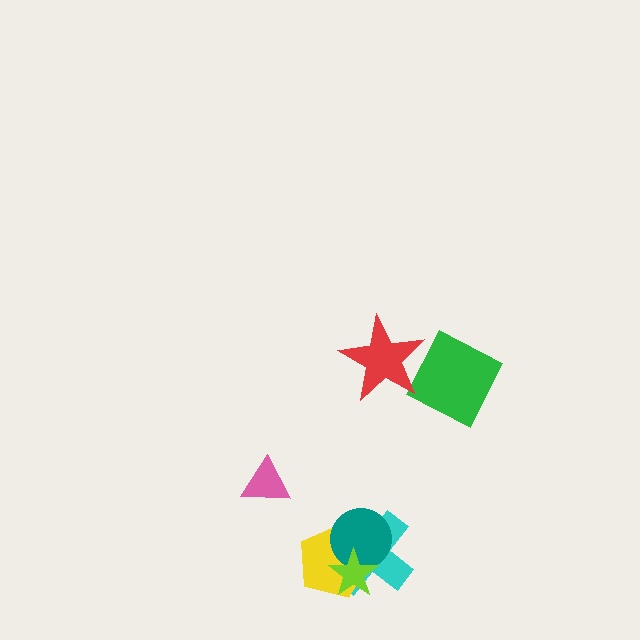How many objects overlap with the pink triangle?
0 objects overlap with the pink triangle.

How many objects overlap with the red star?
0 objects overlap with the red star.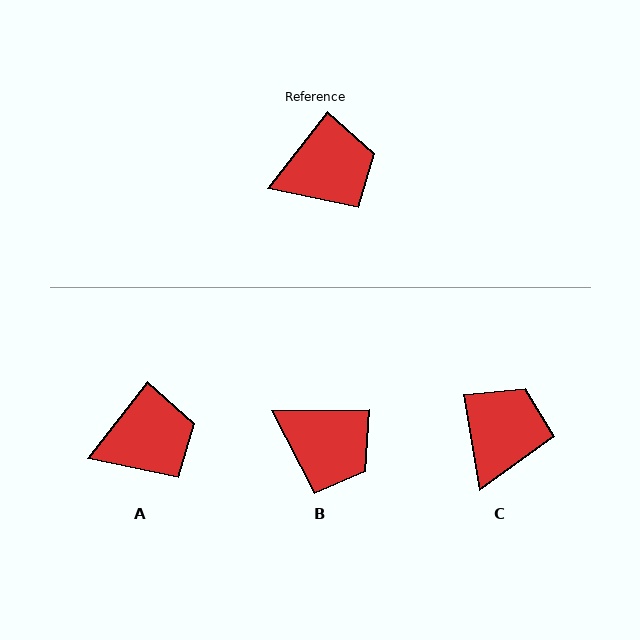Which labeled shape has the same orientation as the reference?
A.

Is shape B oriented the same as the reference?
No, it is off by about 51 degrees.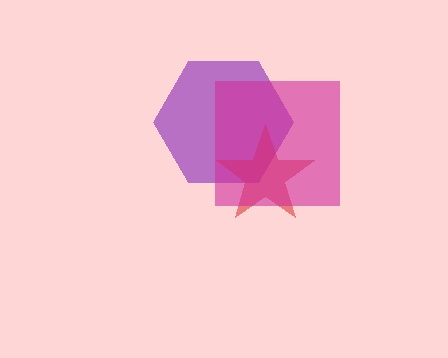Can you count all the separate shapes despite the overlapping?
Yes, there are 3 separate shapes.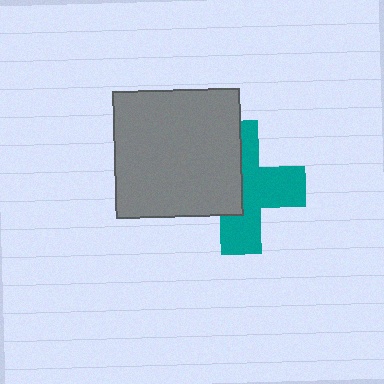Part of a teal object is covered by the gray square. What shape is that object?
It is a cross.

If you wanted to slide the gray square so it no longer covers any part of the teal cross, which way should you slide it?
Slide it left — that is the most direct way to separate the two shapes.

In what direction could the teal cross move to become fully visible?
The teal cross could move right. That would shift it out from behind the gray square entirely.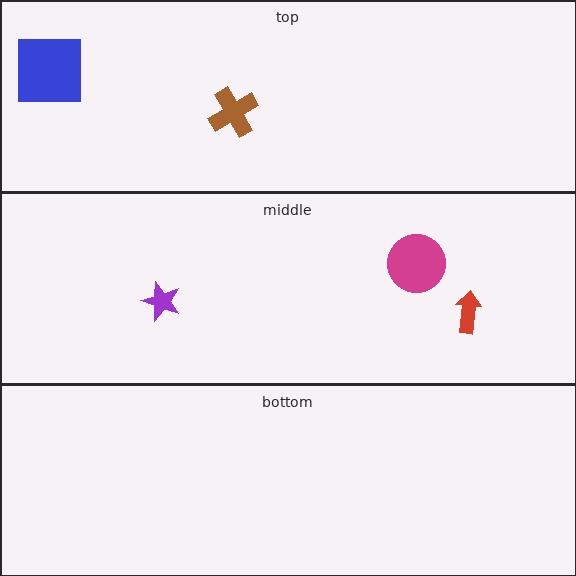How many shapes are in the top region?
2.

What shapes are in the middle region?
The red arrow, the purple star, the magenta circle.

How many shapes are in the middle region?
3.